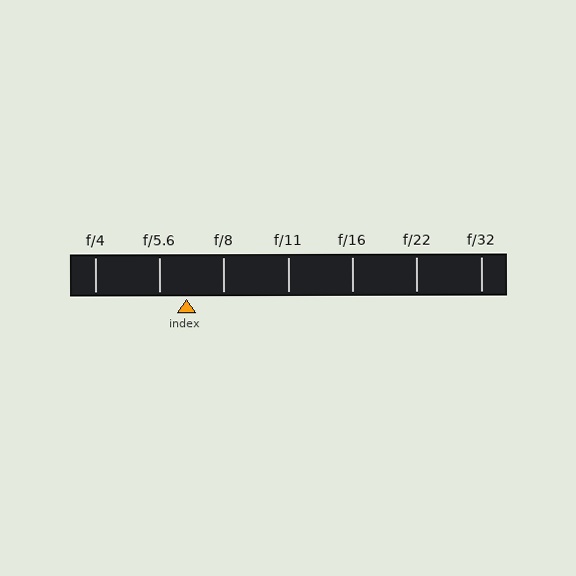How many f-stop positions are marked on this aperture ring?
There are 7 f-stop positions marked.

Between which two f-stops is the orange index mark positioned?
The index mark is between f/5.6 and f/8.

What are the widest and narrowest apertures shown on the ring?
The widest aperture shown is f/4 and the narrowest is f/32.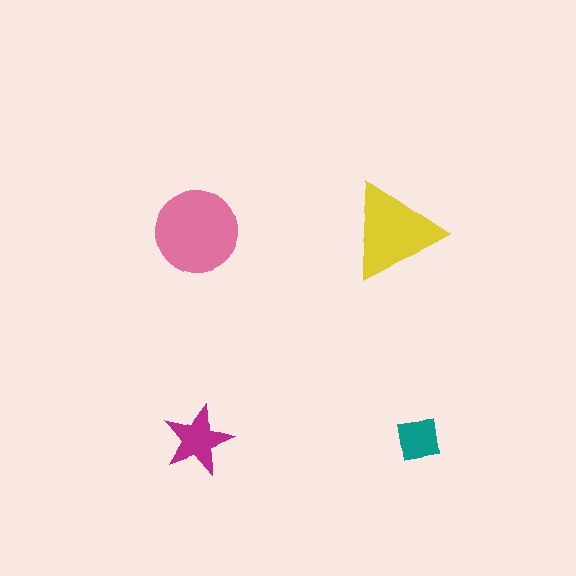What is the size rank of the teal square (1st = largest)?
4th.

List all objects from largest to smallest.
The pink circle, the yellow triangle, the magenta star, the teal square.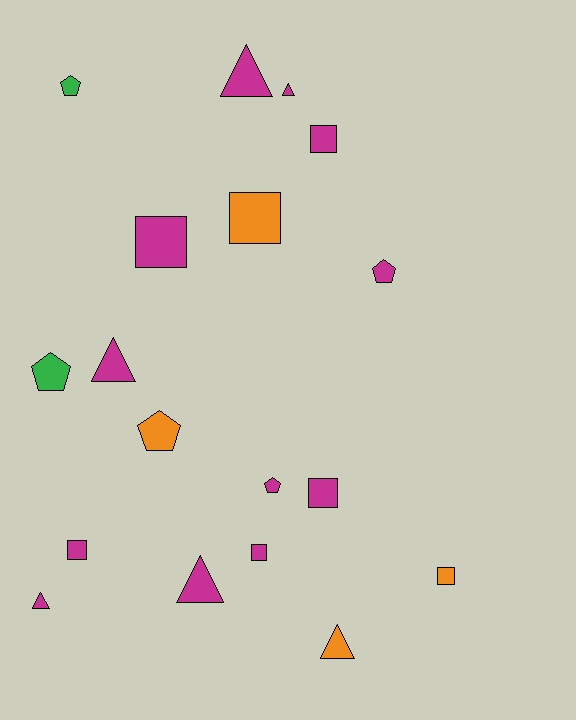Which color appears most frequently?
Magenta, with 12 objects.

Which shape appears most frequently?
Square, with 7 objects.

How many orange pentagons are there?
There is 1 orange pentagon.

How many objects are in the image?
There are 18 objects.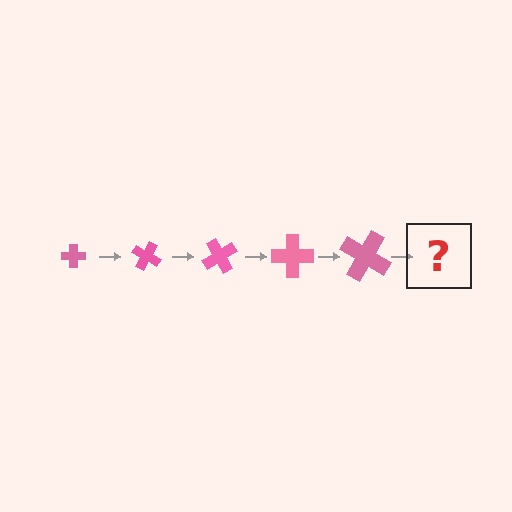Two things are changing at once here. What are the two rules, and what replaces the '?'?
The two rules are that the cross grows larger each step and it rotates 30 degrees each step. The '?' should be a cross, larger than the previous one and rotated 150 degrees from the start.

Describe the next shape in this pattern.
It should be a cross, larger than the previous one and rotated 150 degrees from the start.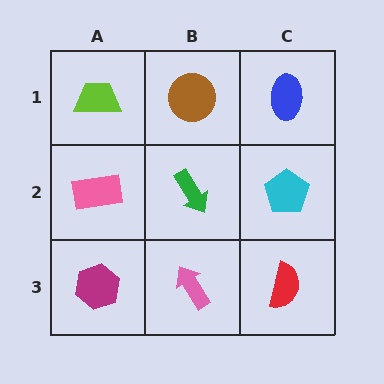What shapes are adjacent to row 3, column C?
A cyan pentagon (row 2, column C), a pink arrow (row 3, column B).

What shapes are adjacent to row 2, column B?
A brown circle (row 1, column B), a pink arrow (row 3, column B), a pink rectangle (row 2, column A), a cyan pentagon (row 2, column C).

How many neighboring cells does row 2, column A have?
3.